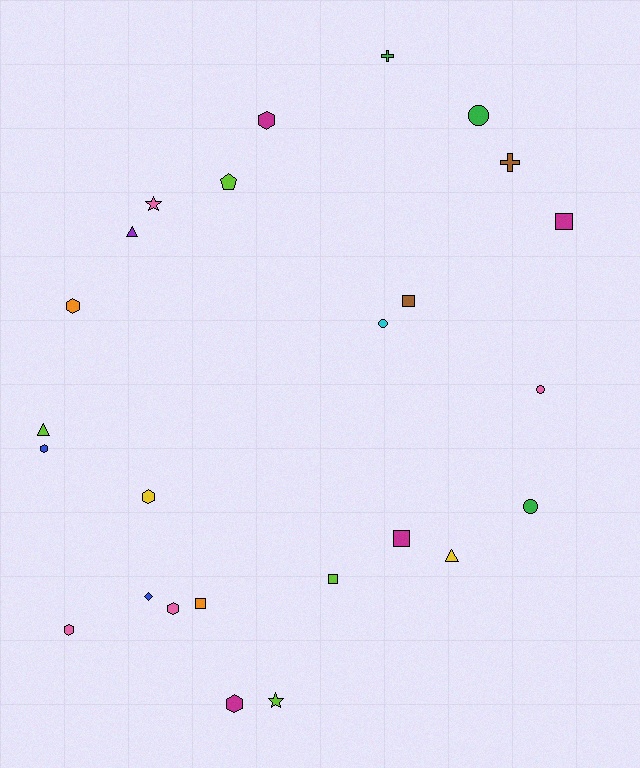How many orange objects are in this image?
There are 2 orange objects.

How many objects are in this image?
There are 25 objects.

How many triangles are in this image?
There are 3 triangles.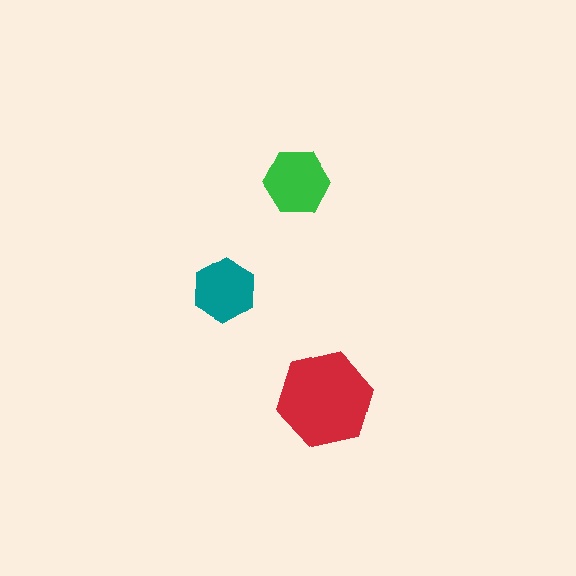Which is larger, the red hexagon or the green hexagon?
The red one.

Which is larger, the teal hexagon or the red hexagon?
The red one.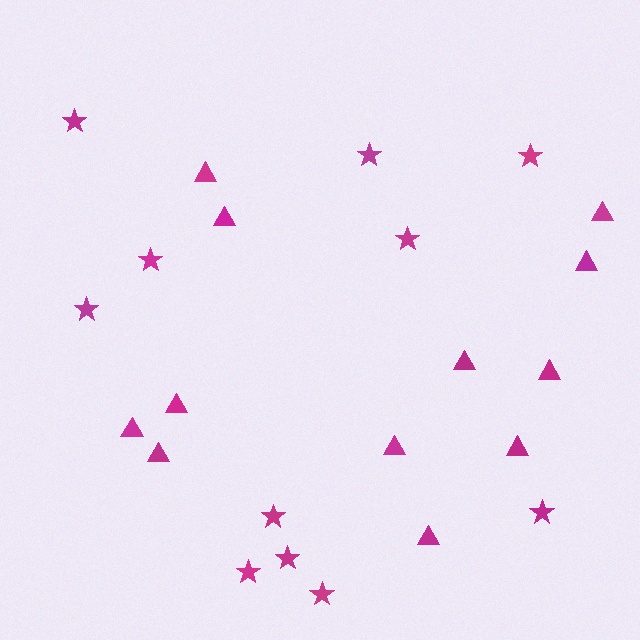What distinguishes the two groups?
There are 2 groups: one group of triangles (12) and one group of stars (11).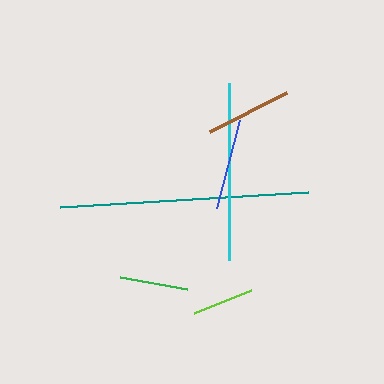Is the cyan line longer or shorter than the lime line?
The cyan line is longer than the lime line.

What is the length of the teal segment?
The teal segment is approximately 248 pixels long.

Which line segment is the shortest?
The lime line is the shortest at approximately 62 pixels.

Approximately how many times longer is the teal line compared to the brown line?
The teal line is approximately 2.9 times the length of the brown line.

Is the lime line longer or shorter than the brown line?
The brown line is longer than the lime line.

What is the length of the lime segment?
The lime segment is approximately 62 pixels long.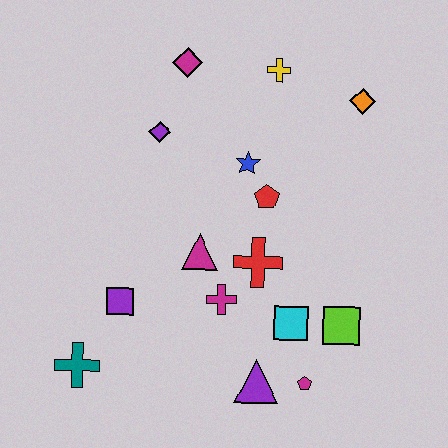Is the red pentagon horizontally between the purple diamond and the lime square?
Yes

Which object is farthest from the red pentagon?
The teal cross is farthest from the red pentagon.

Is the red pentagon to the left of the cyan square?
Yes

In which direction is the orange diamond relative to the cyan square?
The orange diamond is above the cyan square.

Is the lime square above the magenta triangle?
No